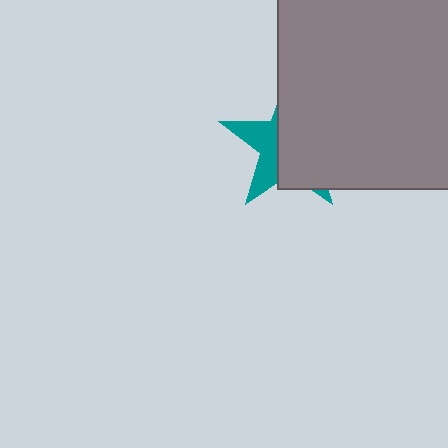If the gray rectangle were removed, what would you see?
You would see the complete teal star.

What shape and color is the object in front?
The object in front is a gray rectangle.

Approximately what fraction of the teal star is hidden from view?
Roughly 64% of the teal star is hidden behind the gray rectangle.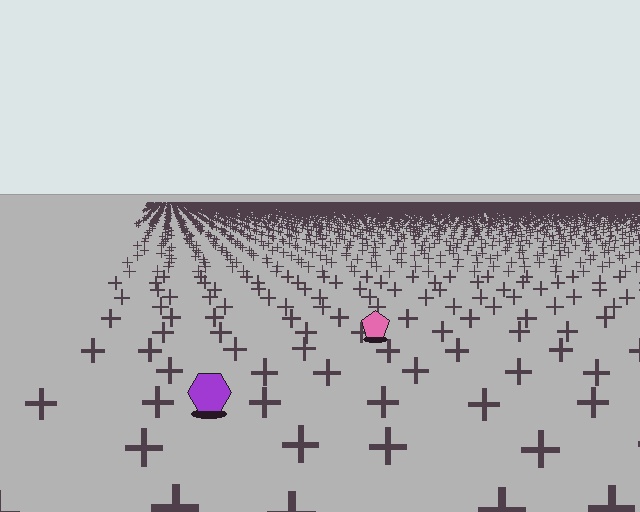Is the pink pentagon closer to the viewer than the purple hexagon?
No. The purple hexagon is closer — you can tell from the texture gradient: the ground texture is coarser near it.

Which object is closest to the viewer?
The purple hexagon is closest. The texture marks near it are larger and more spread out.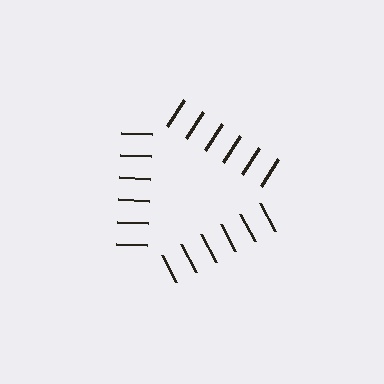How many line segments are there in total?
18 — 6 along each of the 3 edges.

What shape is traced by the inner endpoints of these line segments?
An illusory triangle — the line segments terminate on its edges but no continuous stroke is drawn.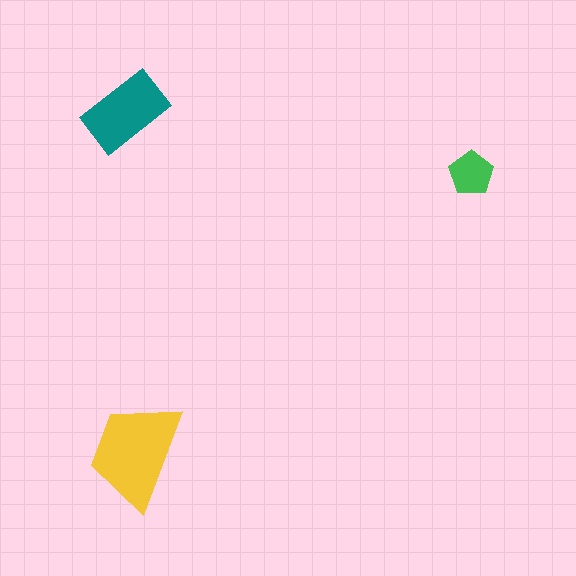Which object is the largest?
The yellow trapezoid.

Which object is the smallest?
The green pentagon.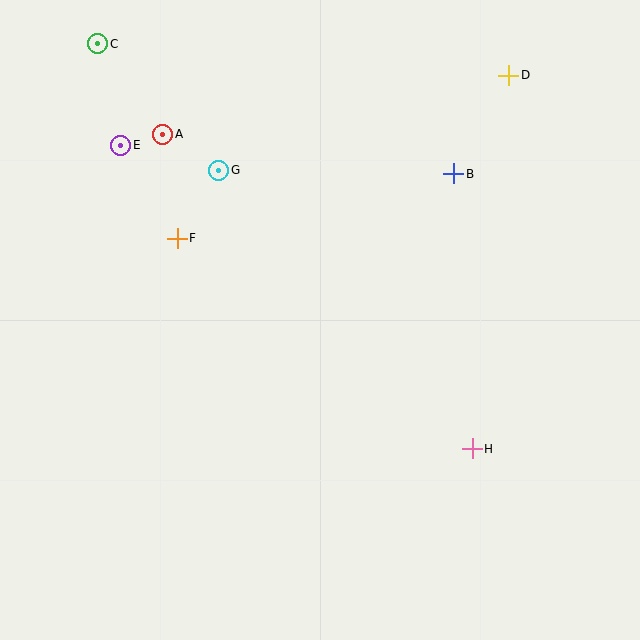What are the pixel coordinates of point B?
Point B is at (454, 174).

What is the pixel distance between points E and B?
The distance between E and B is 335 pixels.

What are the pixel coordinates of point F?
Point F is at (177, 238).